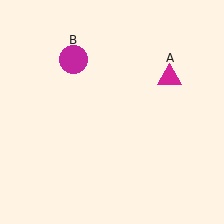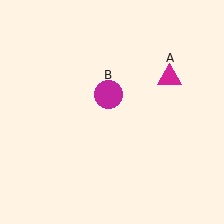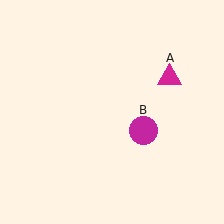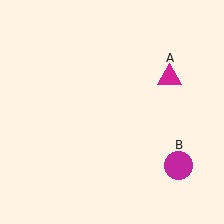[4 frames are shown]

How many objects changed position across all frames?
1 object changed position: magenta circle (object B).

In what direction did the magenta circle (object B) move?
The magenta circle (object B) moved down and to the right.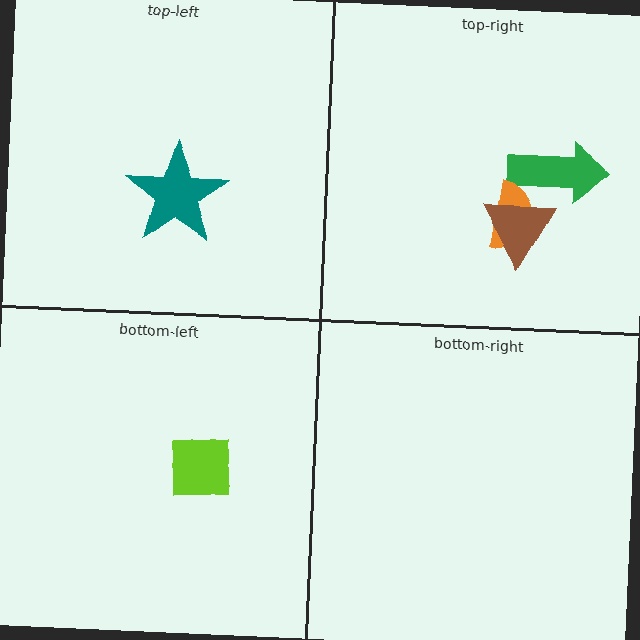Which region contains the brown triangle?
The top-right region.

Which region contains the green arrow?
The top-right region.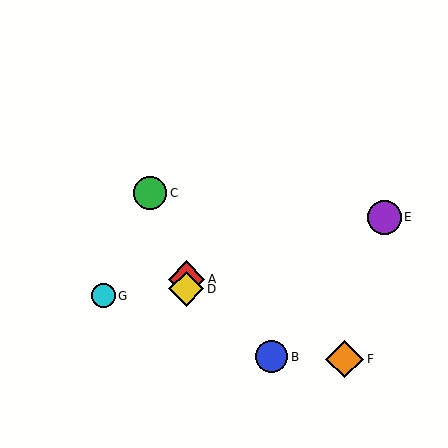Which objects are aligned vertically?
Objects A, D are aligned vertically.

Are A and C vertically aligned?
No, A is at x≈186 and C is at x≈150.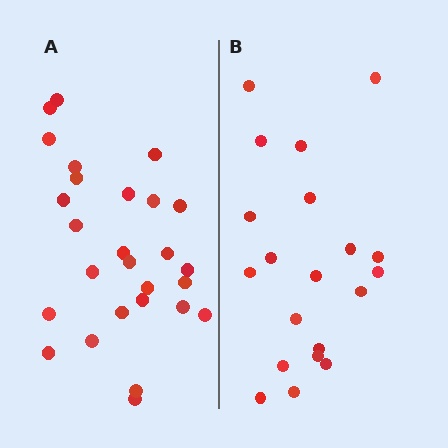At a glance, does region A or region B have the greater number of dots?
Region A (the left region) has more dots.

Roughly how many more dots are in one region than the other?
Region A has roughly 8 or so more dots than region B.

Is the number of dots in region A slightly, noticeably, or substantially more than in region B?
Region A has noticeably more, but not dramatically so. The ratio is roughly 1.4 to 1.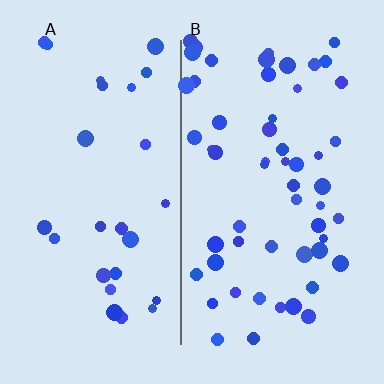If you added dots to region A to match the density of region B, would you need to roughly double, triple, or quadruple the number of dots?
Approximately double.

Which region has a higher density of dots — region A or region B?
B (the right).